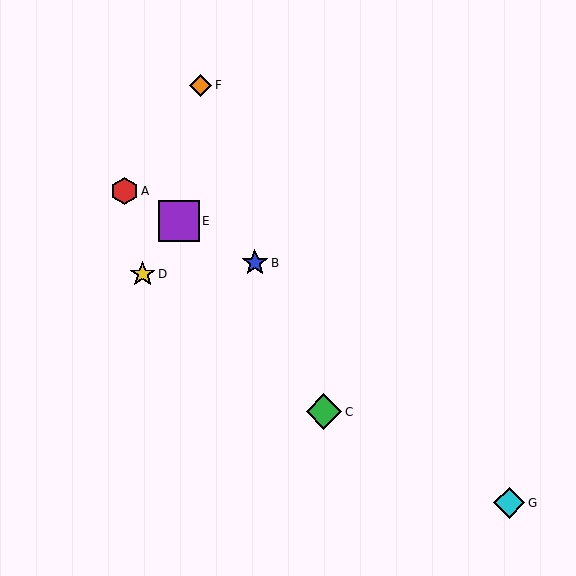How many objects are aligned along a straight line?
3 objects (A, B, E) are aligned along a straight line.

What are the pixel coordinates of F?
Object F is at (201, 85).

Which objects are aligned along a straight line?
Objects A, B, E are aligned along a straight line.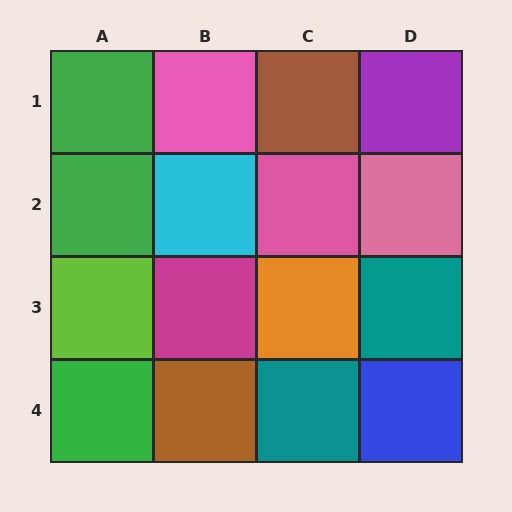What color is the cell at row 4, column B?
Brown.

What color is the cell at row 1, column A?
Green.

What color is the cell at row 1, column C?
Brown.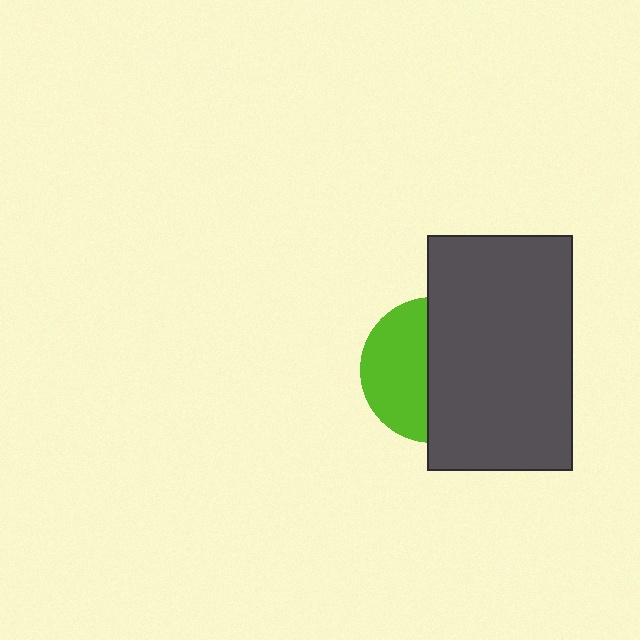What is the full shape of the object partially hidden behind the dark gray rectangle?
The partially hidden object is a lime circle.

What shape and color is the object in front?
The object in front is a dark gray rectangle.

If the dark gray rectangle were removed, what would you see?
You would see the complete lime circle.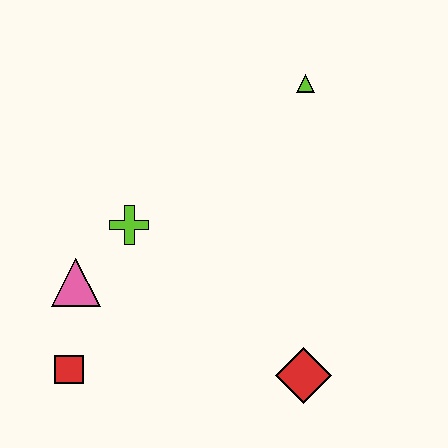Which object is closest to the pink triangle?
The lime cross is closest to the pink triangle.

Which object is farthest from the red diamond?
The lime triangle is farthest from the red diamond.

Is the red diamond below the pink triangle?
Yes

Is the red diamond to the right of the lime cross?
Yes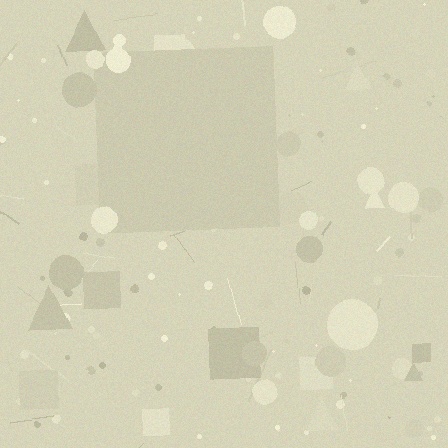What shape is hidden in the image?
A square is hidden in the image.